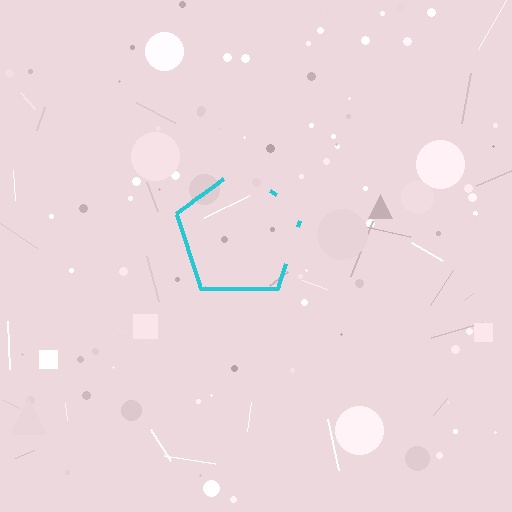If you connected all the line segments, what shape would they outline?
They would outline a pentagon.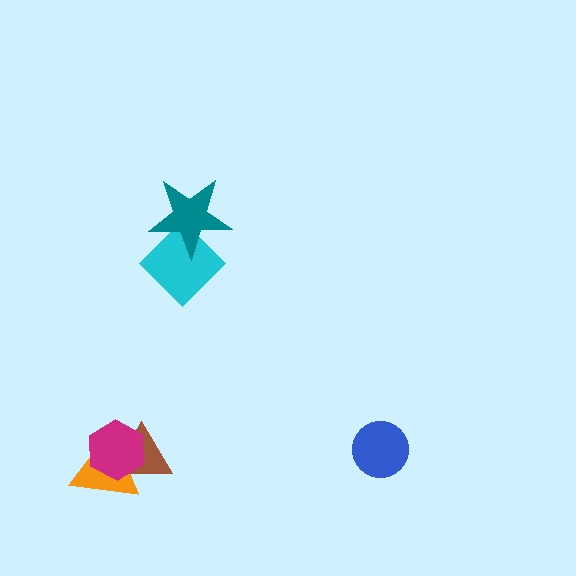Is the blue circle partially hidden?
No, no other shape covers it.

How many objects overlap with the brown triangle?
2 objects overlap with the brown triangle.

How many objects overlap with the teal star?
1 object overlaps with the teal star.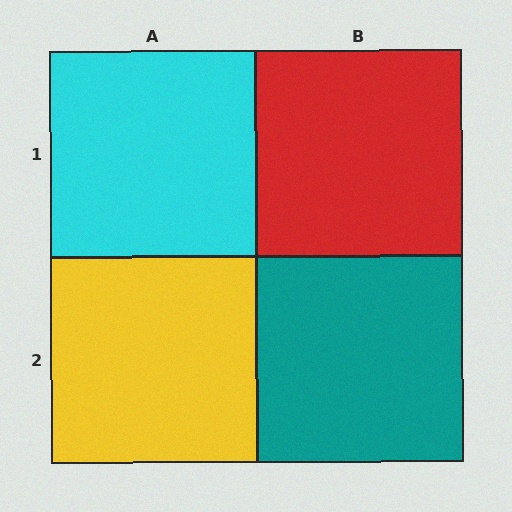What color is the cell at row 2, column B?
Teal.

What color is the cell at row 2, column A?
Yellow.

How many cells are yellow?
1 cell is yellow.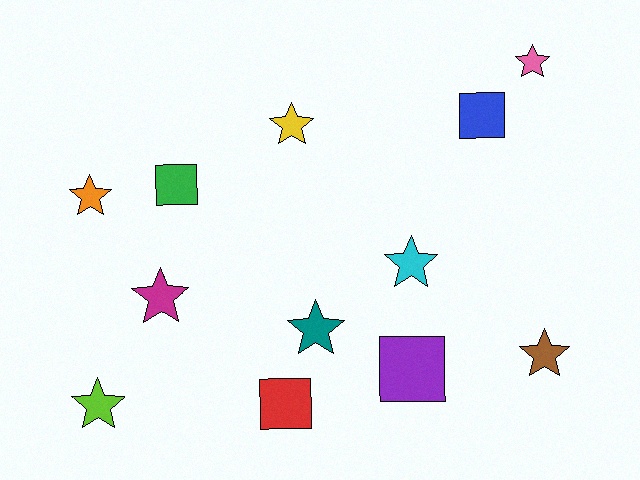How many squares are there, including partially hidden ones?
There are 4 squares.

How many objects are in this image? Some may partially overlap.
There are 12 objects.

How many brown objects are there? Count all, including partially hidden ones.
There is 1 brown object.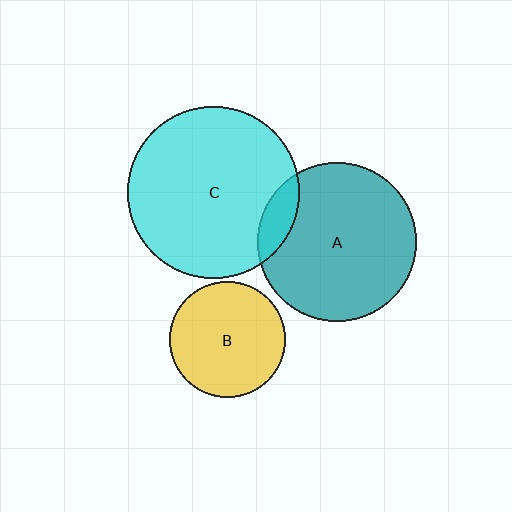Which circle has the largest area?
Circle C (cyan).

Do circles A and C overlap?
Yes.